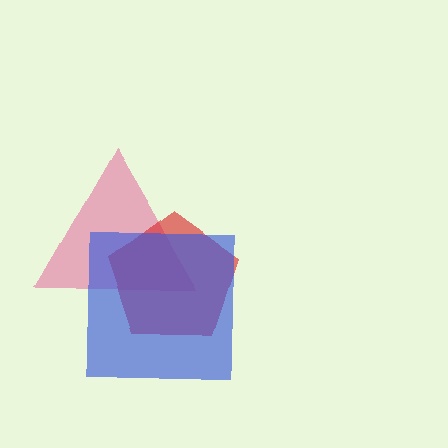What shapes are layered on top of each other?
The layered shapes are: a pink triangle, a red pentagon, a blue square.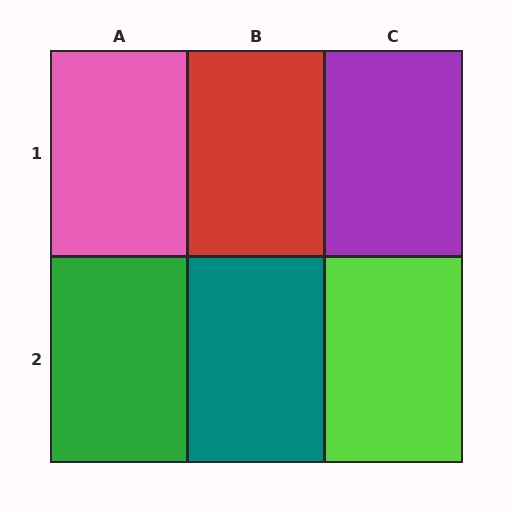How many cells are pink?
1 cell is pink.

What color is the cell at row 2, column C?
Lime.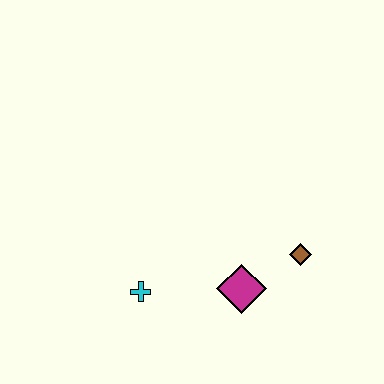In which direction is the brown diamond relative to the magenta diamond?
The brown diamond is to the right of the magenta diamond.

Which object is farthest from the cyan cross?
The brown diamond is farthest from the cyan cross.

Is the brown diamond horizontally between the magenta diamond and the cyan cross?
No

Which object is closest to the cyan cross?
The magenta diamond is closest to the cyan cross.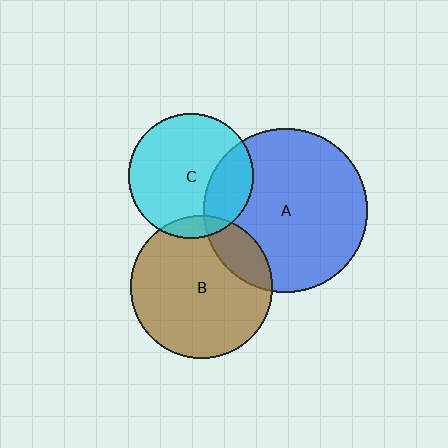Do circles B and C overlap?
Yes.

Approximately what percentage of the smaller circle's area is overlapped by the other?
Approximately 10%.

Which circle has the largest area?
Circle A (blue).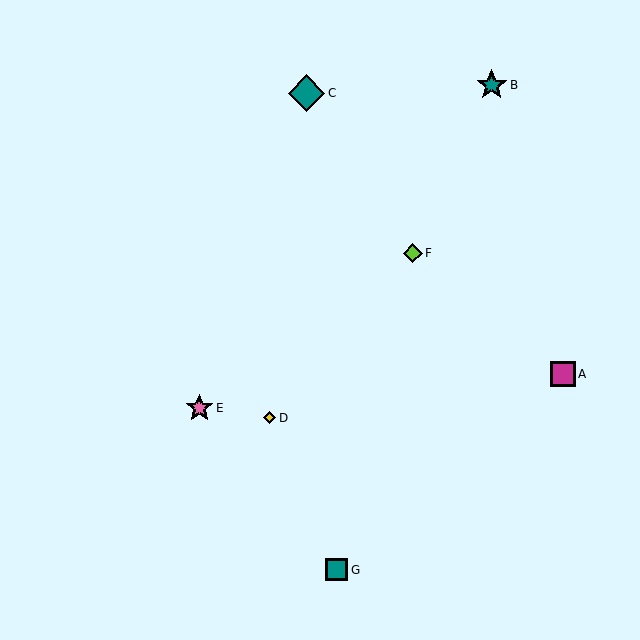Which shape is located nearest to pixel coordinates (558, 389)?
The magenta square (labeled A) at (563, 374) is nearest to that location.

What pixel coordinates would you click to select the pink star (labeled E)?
Click at (199, 408) to select the pink star E.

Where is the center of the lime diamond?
The center of the lime diamond is at (413, 253).